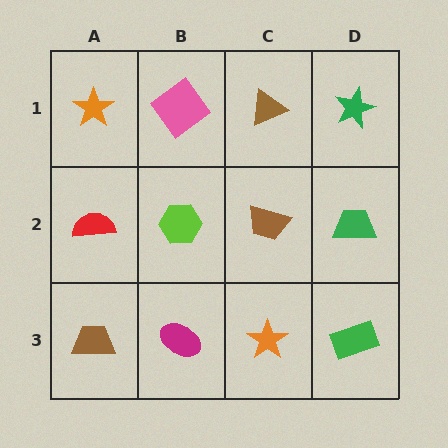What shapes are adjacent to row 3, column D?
A green trapezoid (row 2, column D), an orange star (row 3, column C).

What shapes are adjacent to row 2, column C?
A brown triangle (row 1, column C), an orange star (row 3, column C), a lime hexagon (row 2, column B), a green trapezoid (row 2, column D).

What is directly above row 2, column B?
A pink diamond.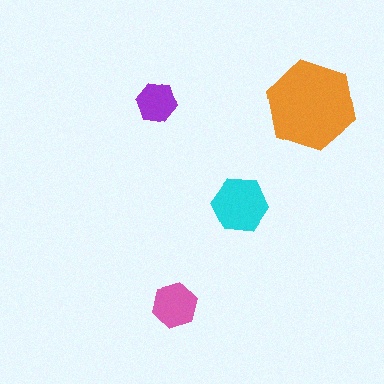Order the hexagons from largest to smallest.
the orange one, the cyan one, the pink one, the purple one.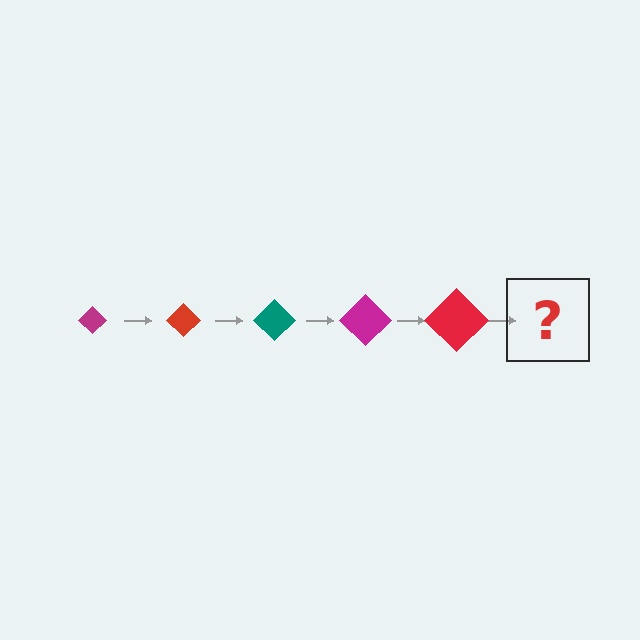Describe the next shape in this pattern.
It should be a teal diamond, larger than the previous one.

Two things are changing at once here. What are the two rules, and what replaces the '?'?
The two rules are that the diamond grows larger each step and the color cycles through magenta, red, and teal. The '?' should be a teal diamond, larger than the previous one.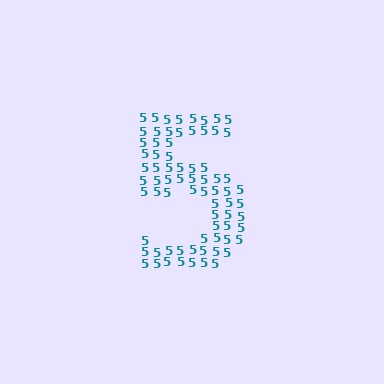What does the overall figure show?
The overall figure shows the digit 5.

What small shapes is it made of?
It is made of small digit 5's.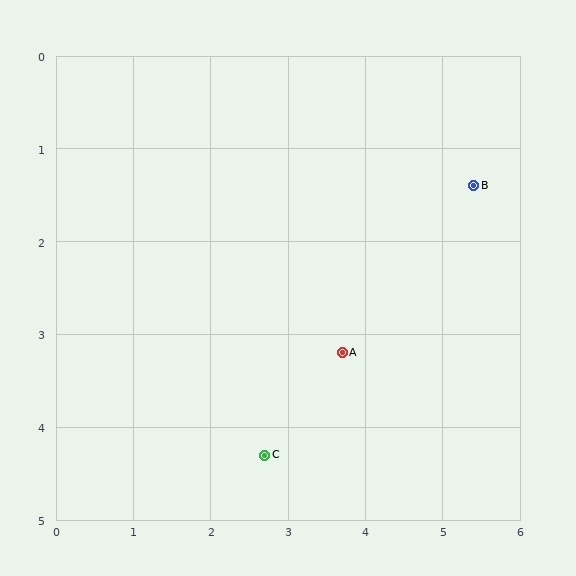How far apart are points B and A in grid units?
Points B and A are about 2.5 grid units apart.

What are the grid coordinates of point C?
Point C is at approximately (2.7, 4.3).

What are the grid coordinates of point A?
Point A is at approximately (3.7, 3.2).